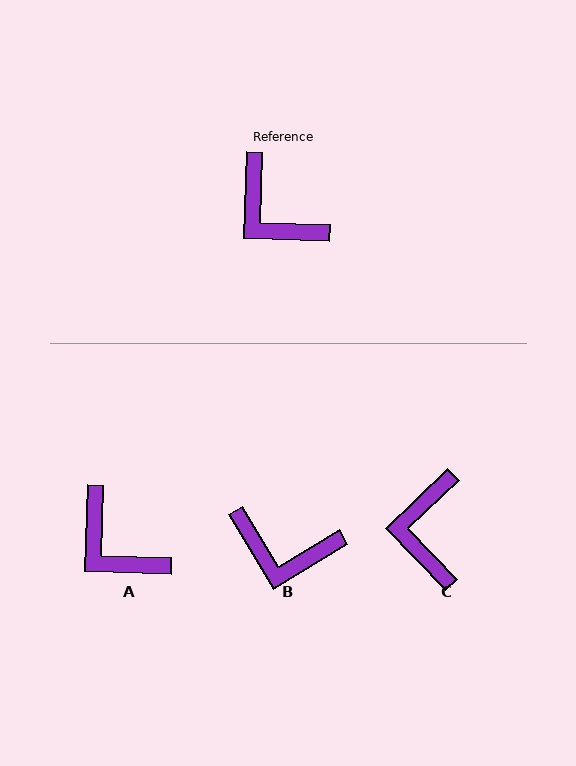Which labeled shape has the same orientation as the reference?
A.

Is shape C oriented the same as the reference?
No, it is off by about 44 degrees.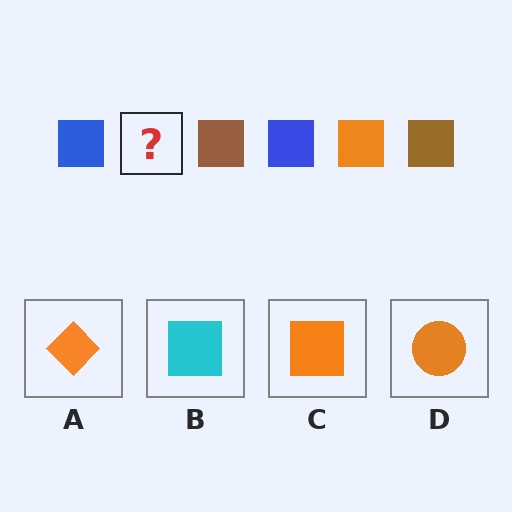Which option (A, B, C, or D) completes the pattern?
C.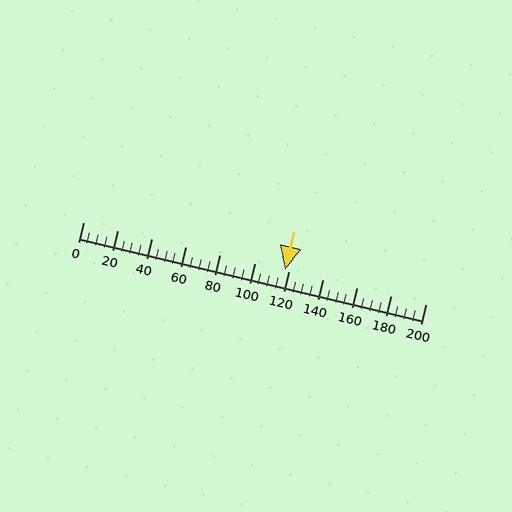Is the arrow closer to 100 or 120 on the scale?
The arrow is closer to 120.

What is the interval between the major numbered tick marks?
The major tick marks are spaced 20 units apart.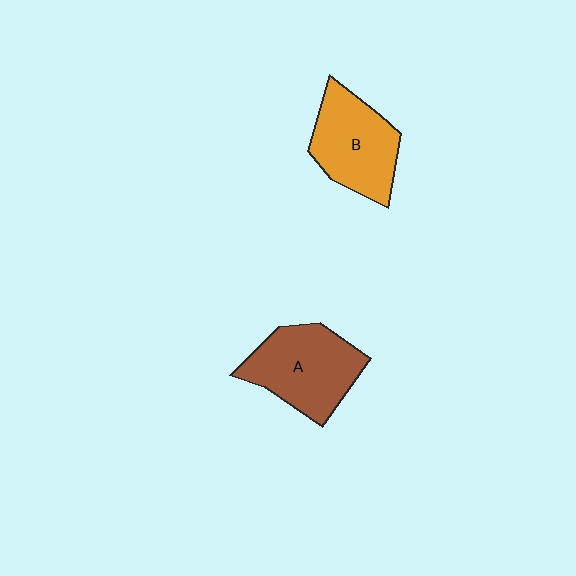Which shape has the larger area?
Shape A (brown).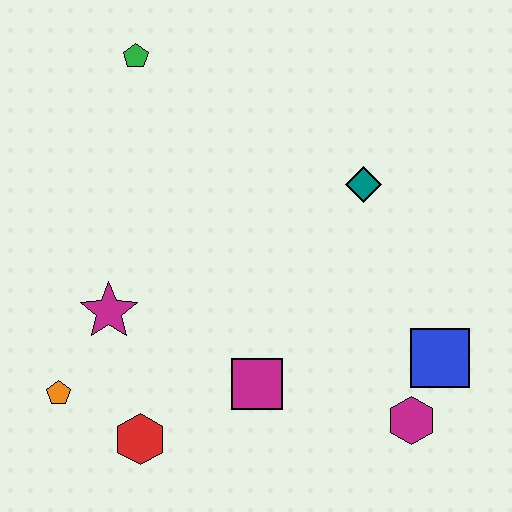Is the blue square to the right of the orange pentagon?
Yes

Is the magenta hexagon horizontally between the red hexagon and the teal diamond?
No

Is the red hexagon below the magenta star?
Yes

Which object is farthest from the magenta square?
The green pentagon is farthest from the magenta square.